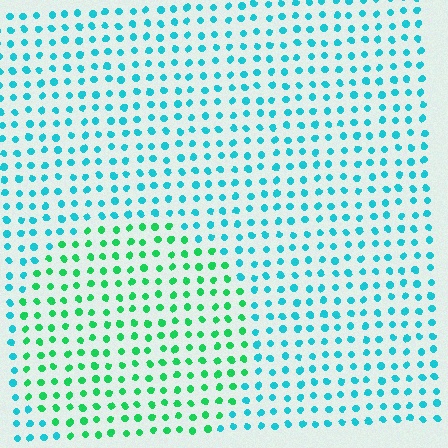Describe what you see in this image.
The image is filled with small cyan elements in a uniform arrangement. A circle-shaped region is visible where the elements are tinted to a slightly different hue, forming a subtle color boundary.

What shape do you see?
I see a circle.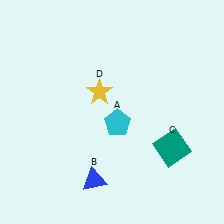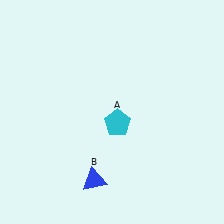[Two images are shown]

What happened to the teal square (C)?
The teal square (C) was removed in Image 2. It was in the bottom-right area of Image 1.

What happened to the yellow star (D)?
The yellow star (D) was removed in Image 2. It was in the top-left area of Image 1.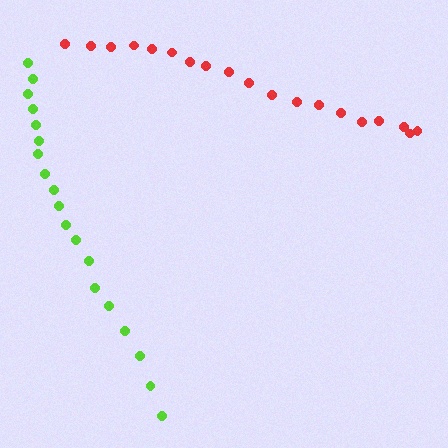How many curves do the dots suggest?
There are 2 distinct paths.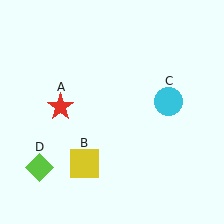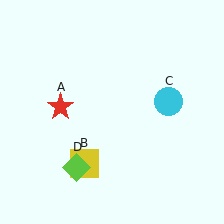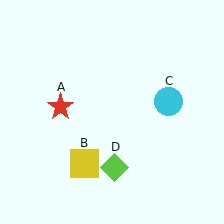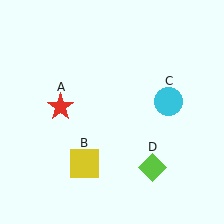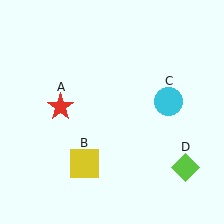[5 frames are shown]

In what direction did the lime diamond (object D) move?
The lime diamond (object D) moved right.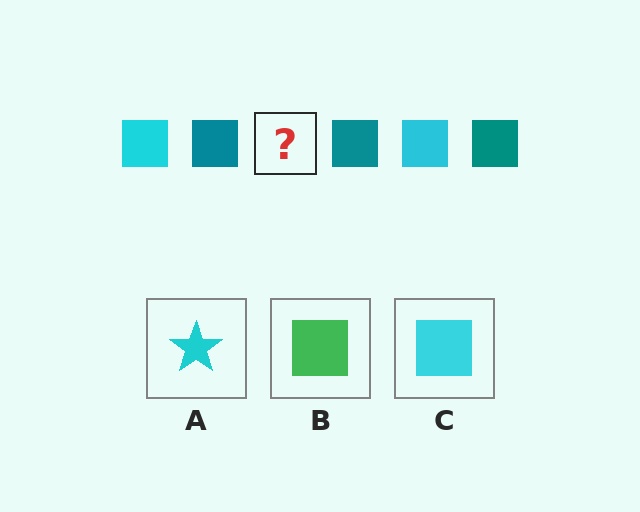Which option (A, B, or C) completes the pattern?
C.